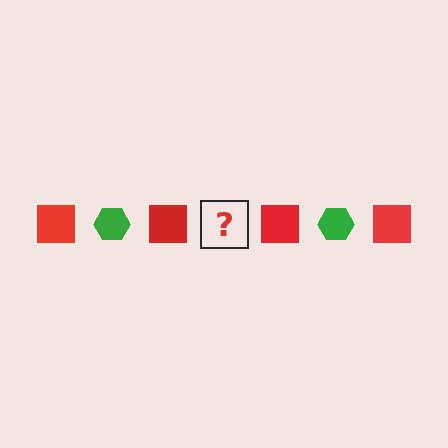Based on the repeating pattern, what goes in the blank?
The blank should be a green hexagon.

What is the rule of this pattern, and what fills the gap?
The rule is that the pattern alternates between red square and green hexagon. The gap should be filled with a green hexagon.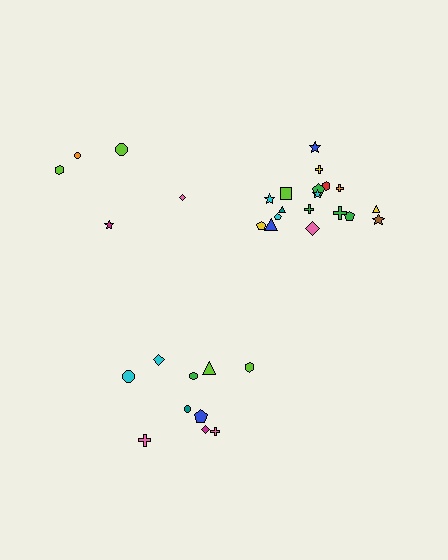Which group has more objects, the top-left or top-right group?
The top-right group.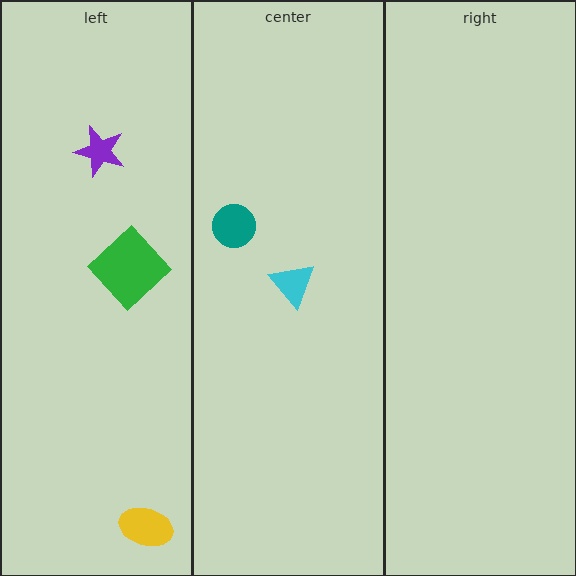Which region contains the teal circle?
The center region.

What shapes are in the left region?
The green diamond, the yellow ellipse, the purple star.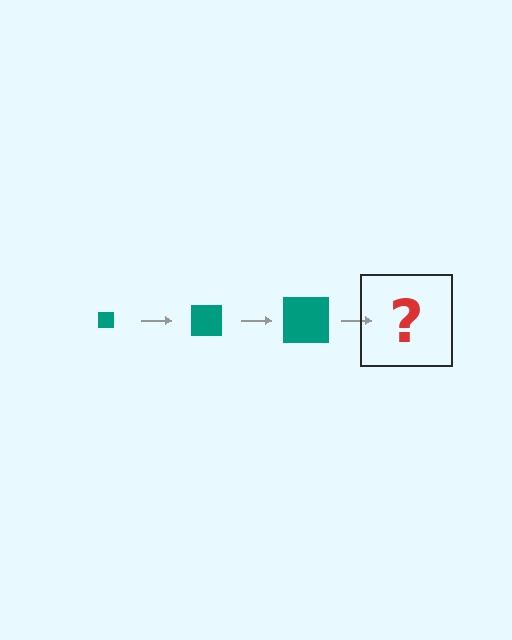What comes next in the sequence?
The next element should be a teal square, larger than the previous one.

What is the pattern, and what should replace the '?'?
The pattern is that the square gets progressively larger each step. The '?' should be a teal square, larger than the previous one.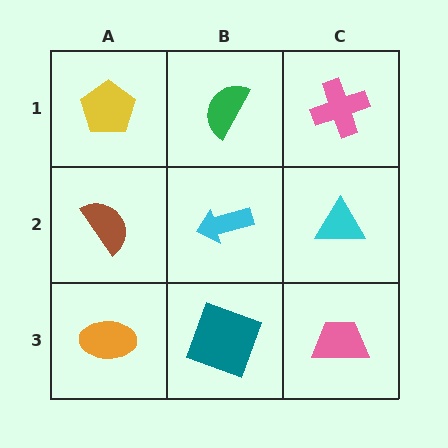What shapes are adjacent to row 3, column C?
A cyan triangle (row 2, column C), a teal square (row 3, column B).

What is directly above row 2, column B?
A green semicircle.